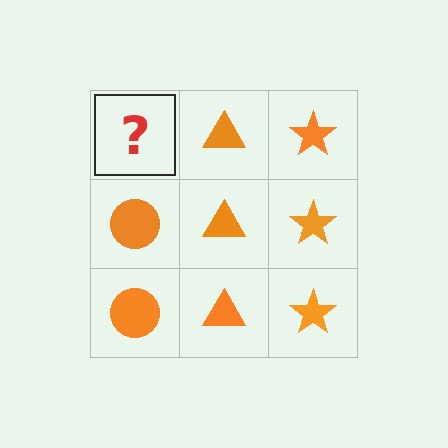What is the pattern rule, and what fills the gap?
The rule is that each column has a consistent shape. The gap should be filled with an orange circle.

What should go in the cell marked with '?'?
The missing cell should contain an orange circle.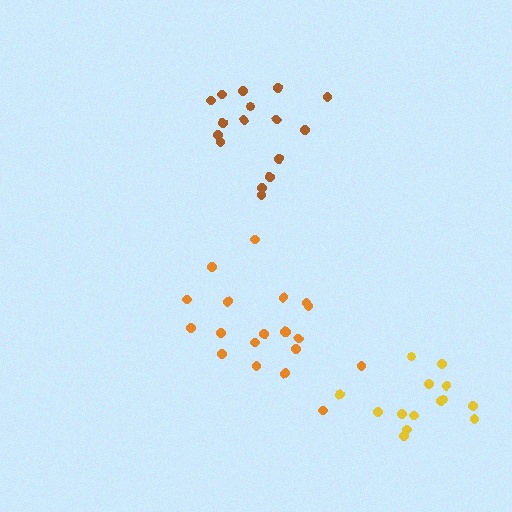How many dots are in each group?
Group 1: 16 dots, Group 2: 20 dots, Group 3: 14 dots (50 total).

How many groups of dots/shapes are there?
There are 3 groups.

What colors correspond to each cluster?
The clusters are colored: brown, orange, yellow.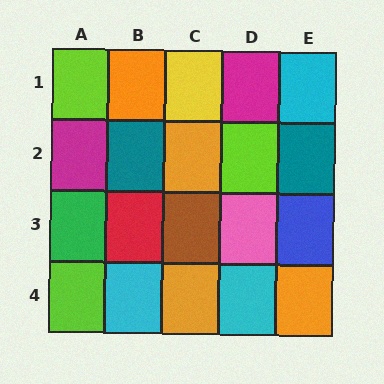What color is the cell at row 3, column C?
Brown.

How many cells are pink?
1 cell is pink.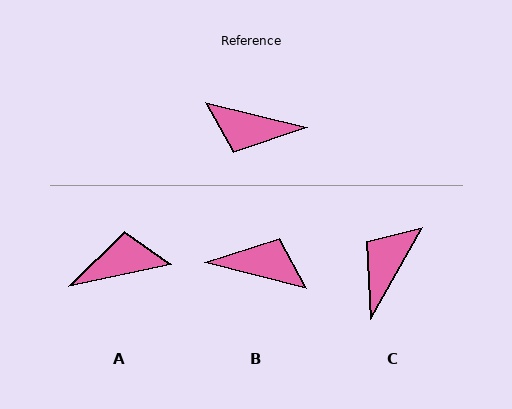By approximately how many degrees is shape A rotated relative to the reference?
Approximately 154 degrees clockwise.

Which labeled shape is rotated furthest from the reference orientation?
B, about 179 degrees away.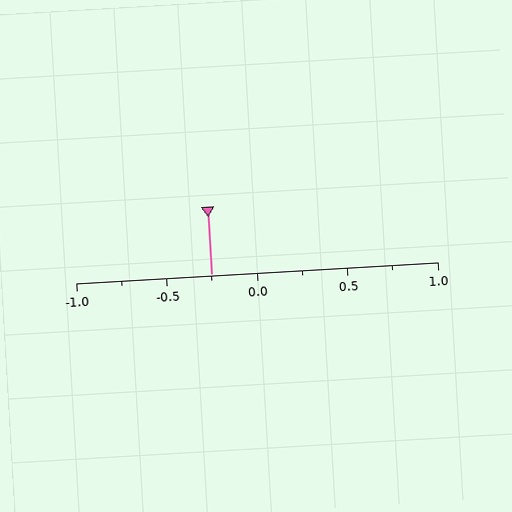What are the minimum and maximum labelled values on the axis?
The axis runs from -1.0 to 1.0.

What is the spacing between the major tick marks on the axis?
The major ticks are spaced 0.5 apart.